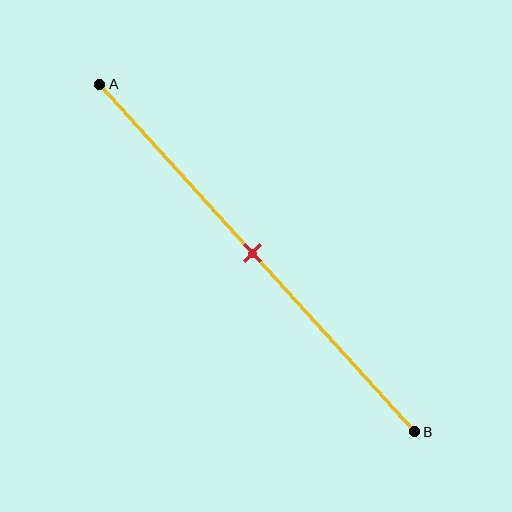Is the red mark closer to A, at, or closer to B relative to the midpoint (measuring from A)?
The red mark is approximately at the midpoint of segment AB.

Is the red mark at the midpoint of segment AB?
Yes, the mark is approximately at the midpoint.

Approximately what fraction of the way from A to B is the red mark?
The red mark is approximately 50% of the way from A to B.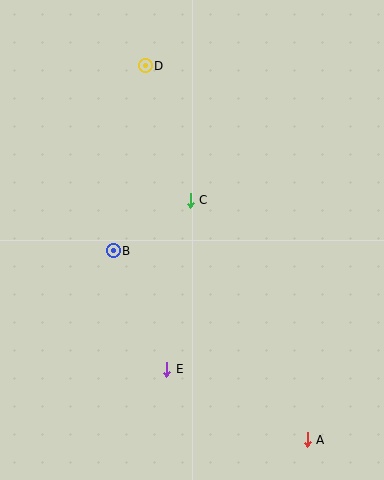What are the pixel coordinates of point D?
Point D is at (145, 66).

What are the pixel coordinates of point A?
Point A is at (307, 440).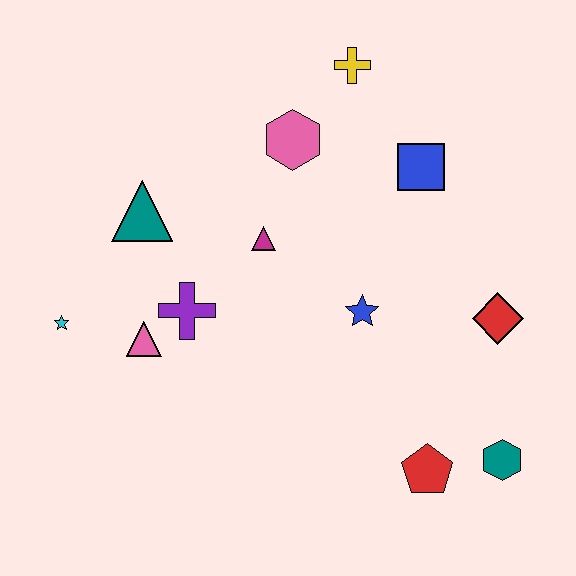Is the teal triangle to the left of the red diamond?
Yes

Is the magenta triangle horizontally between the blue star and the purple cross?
Yes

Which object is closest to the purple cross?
The pink triangle is closest to the purple cross.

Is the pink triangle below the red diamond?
Yes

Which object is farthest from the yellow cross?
The teal hexagon is farthest from the yellow cross.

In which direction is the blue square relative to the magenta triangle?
The blue square is to the right of the magenta triangle.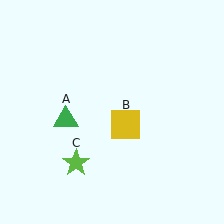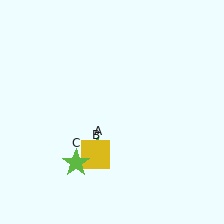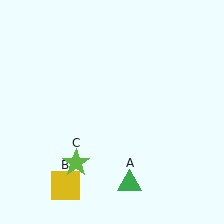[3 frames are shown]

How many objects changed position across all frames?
2 objects changed position: green triangle (object A), yellow square (object B).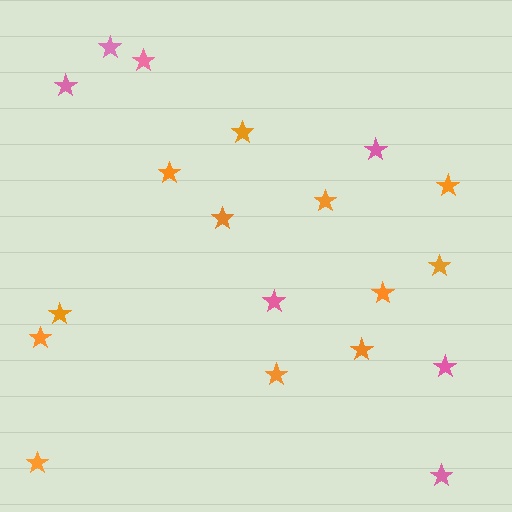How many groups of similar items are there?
There are 2 groups: one group of pink stars (7) and one group of orange stars (12).